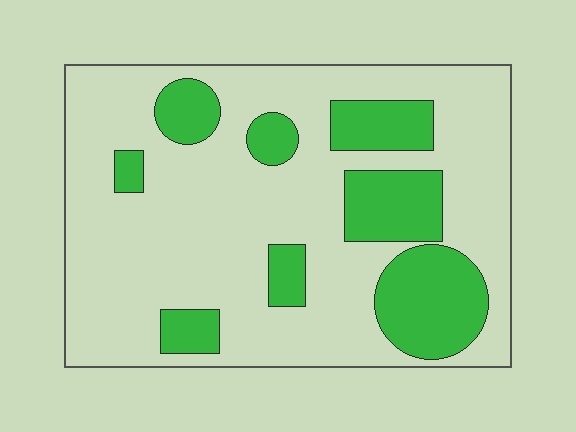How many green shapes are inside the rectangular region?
8.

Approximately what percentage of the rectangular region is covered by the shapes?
Approximately 25%.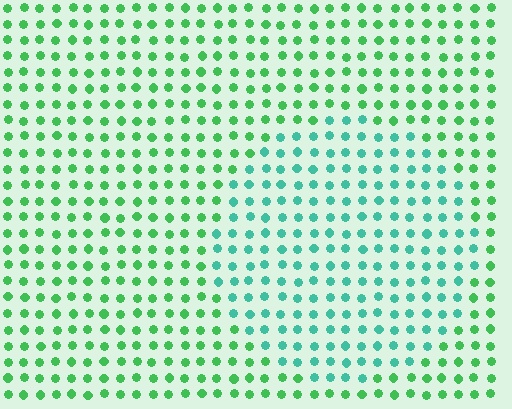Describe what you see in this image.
The image is filled with small green elements in a uniform arrangement. A circle-shaped region is visible where the elements are tinted to a slightly different hue, forming a subtle color boundary.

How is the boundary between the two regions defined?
The boundary is defined purely by a slight shift in hue (about 36 degrees). Spacing, size, and orientation are identical on both sides.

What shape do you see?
I see a circle.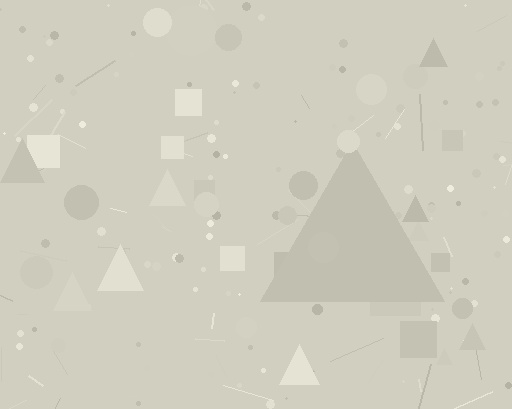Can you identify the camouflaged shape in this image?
The camouflaged shape is a triangle.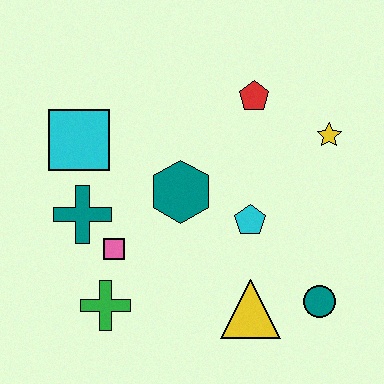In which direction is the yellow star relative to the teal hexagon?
The yellow star is to the right of the teal hexagon.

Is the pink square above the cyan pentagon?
No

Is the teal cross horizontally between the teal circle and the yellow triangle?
No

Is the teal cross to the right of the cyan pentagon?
No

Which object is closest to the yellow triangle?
The teal circle is closest to the yellow triangle.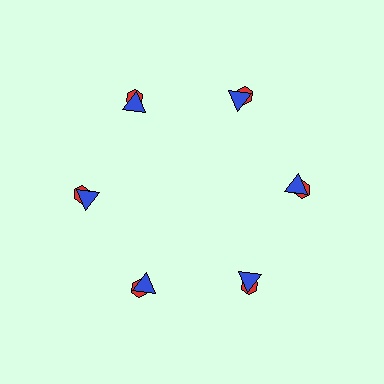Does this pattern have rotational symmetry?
Yes, this pattern has 6-fold rotational symmetry. It looks the same after rotating 60 degrees around the center.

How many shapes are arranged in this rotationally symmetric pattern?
There are 12 shapes, arranged in 6 groups of 2.